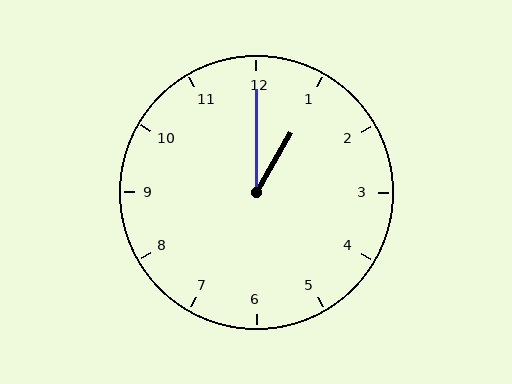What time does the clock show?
1:00.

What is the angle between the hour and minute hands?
Approximately 30 degrees.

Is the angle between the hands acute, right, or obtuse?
It is acute.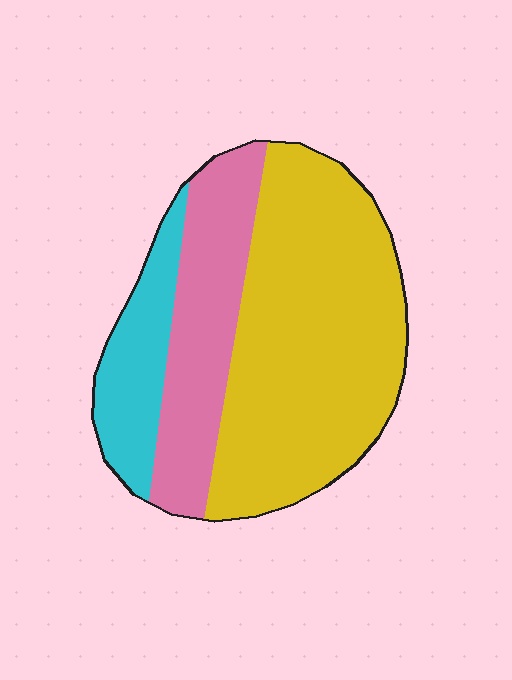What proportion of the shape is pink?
Pink covers roughly 25% of the shape.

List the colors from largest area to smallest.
From largest to smallest: yellow, pink, cyan.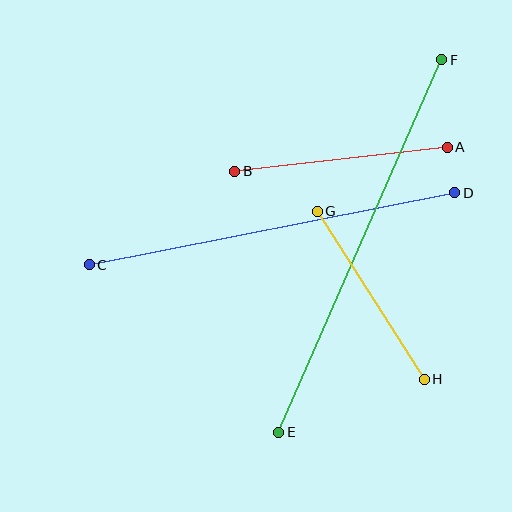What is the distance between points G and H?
The distance is approximately 199 pixels.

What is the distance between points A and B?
The distance is approximately 214 pixels.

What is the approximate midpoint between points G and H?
The midpoint is at approximately (371, 295) pixels.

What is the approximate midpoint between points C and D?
The midpoint is at approximately (272, 229) pixels.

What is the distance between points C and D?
The distance is approximately 373 pixels.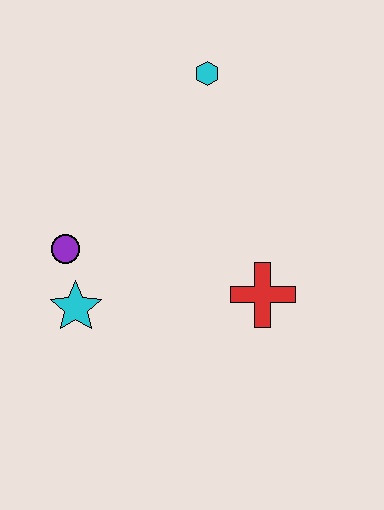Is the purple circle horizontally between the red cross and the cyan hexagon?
No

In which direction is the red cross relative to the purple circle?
The red cross is to the right of the purple circle.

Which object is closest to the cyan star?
The purple circle is closest to the cyan star.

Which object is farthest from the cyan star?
The cyan hexagon is farthest from the cyan star.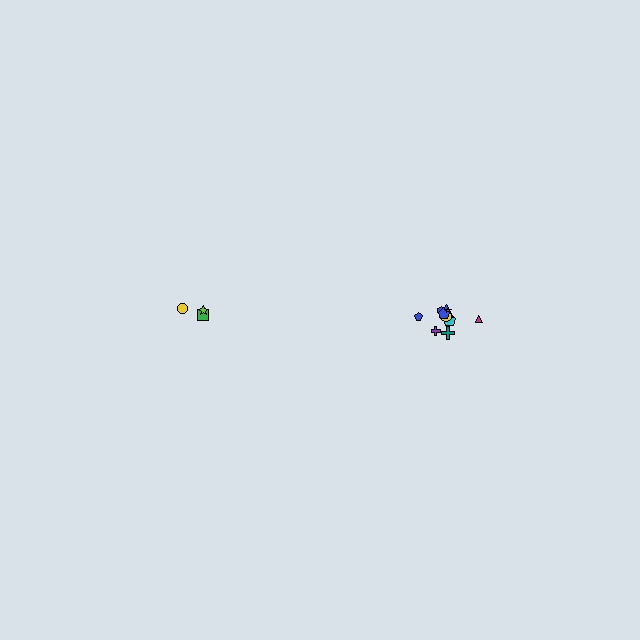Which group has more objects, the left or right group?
The right group.